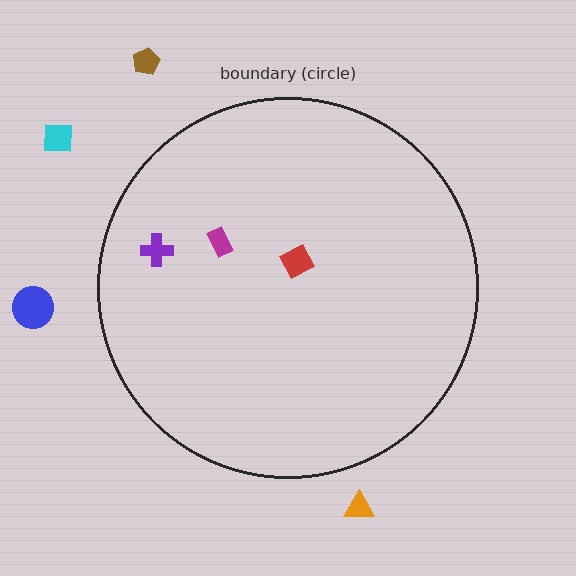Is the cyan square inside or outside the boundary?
Outside.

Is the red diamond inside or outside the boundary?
Inside.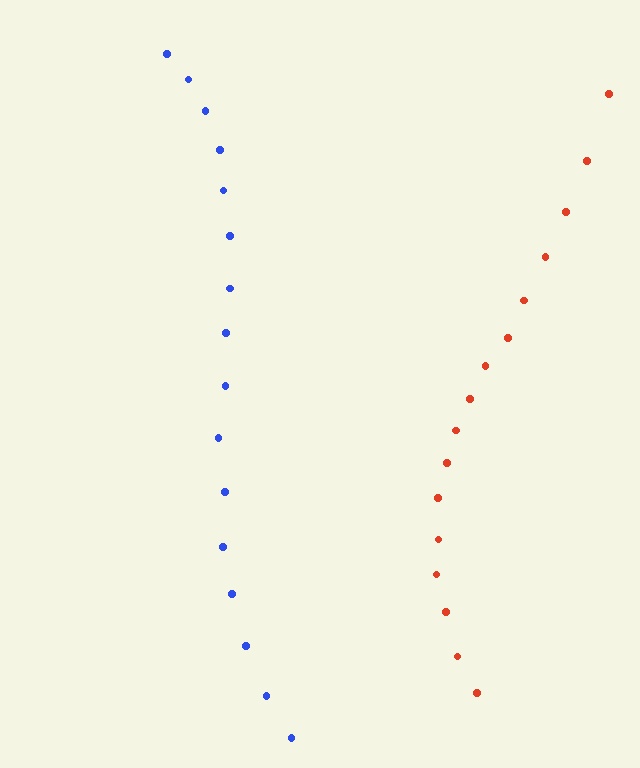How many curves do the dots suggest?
There are 2 distinct paths.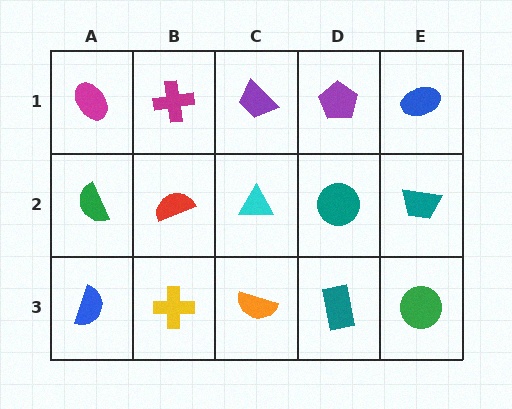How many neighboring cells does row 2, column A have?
3.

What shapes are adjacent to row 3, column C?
A cyan triangle (row 2, column C), a yellow cross (row 3, column B), a teal rectangle (row 3, column D).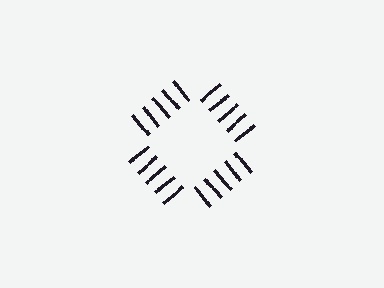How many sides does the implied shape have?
4 sides — the line-ends trace a square.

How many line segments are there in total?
20 — 5 along each of the 4 edges.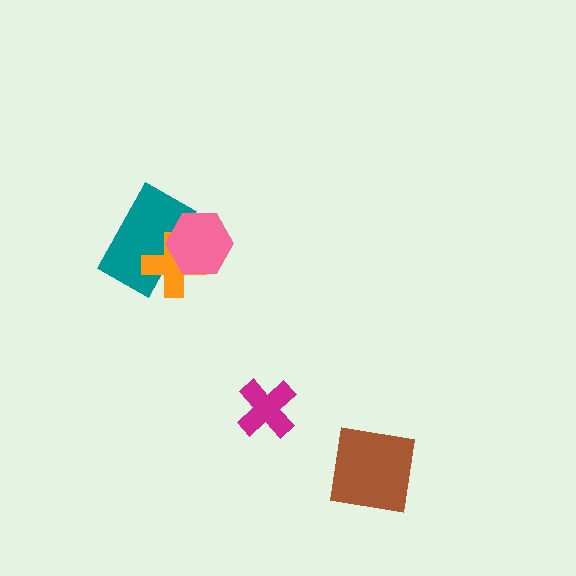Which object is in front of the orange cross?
The pink hexagon is in front of the orange cross.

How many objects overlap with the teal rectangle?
2 objects overlap with the teal rectangle.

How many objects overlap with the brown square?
0 objects overlap with the brown square.